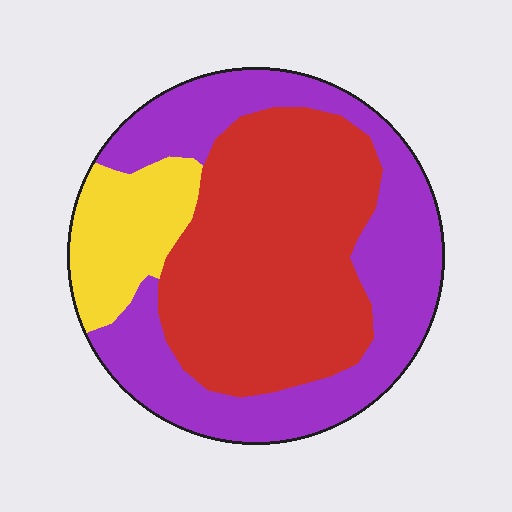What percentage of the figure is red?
Red covers about 45% of the figure.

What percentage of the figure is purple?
Purple covers about 40% of the figure.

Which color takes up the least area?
Yellow, at roughly 15%.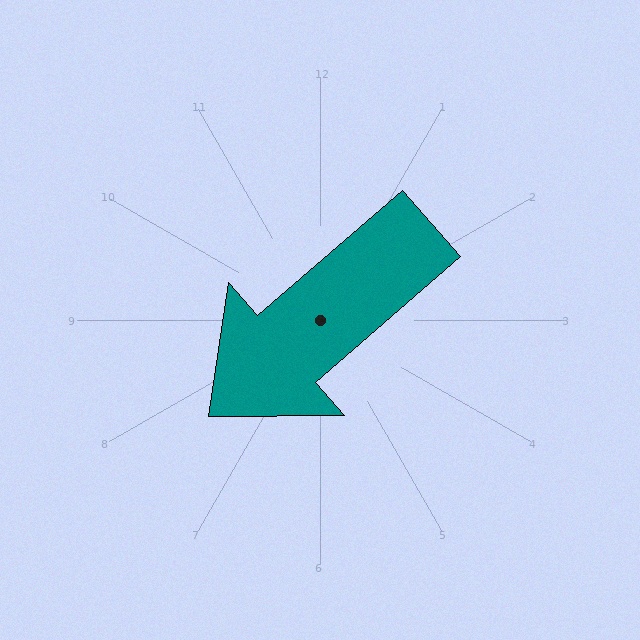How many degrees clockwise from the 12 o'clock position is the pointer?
Approximately 229 degrees.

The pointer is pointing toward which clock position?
Roughly 8 o'clock.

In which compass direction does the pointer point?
Southwest.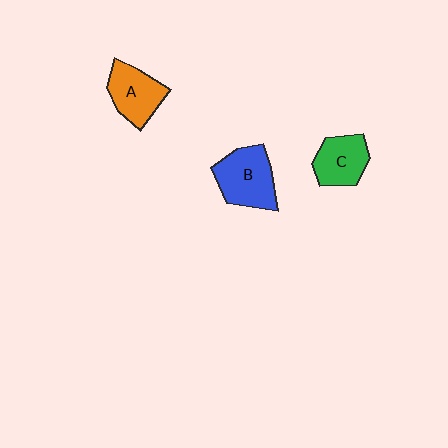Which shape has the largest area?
Shape B (blue).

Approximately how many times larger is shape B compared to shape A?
Approximately 1.2 times.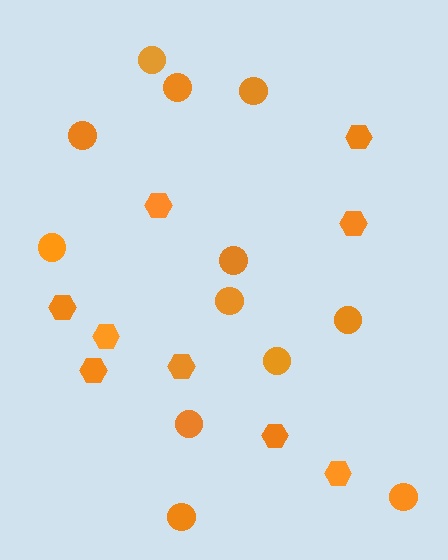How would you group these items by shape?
There are 2 groups: one group of circles (12) and one group of hexagons (9).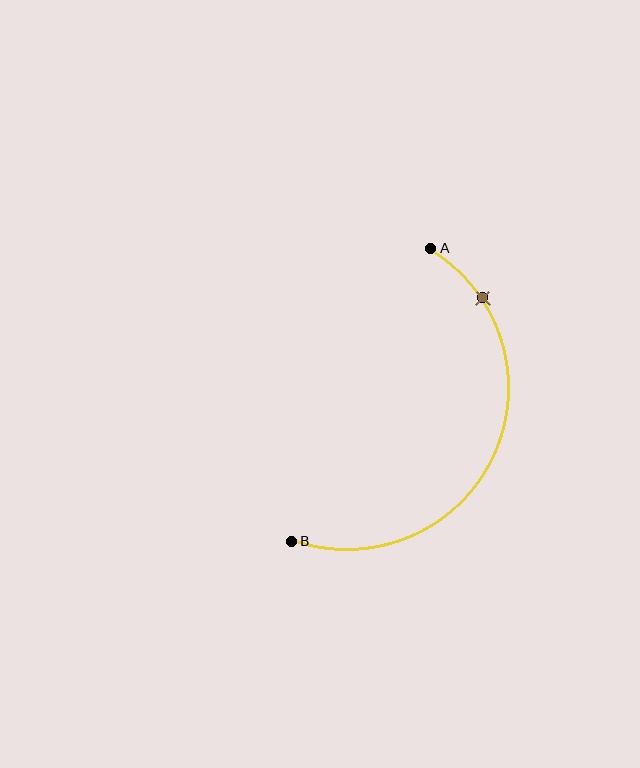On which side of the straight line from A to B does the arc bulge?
The arc bulges to the right of the straight line connecting A and B.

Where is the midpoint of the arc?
The arc midpoint is the point on the curve farthest from the straight line joining A and B. It sits to the right of that line.